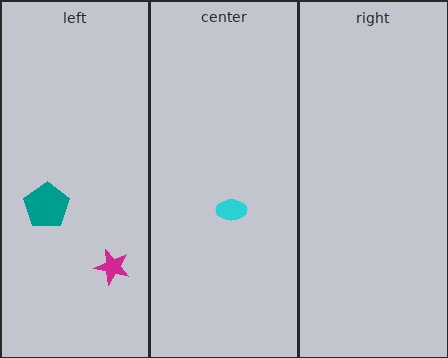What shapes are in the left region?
The teal pentagon, the magenta star.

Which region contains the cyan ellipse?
The center region.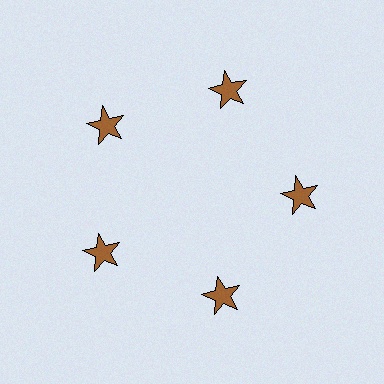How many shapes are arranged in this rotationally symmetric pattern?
There are 5 shapes, arranged in 5 groups of 1.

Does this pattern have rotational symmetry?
Yes, this pattern has 5-fold rotational symmetry. It looks the same after rotating 72 degrees around the center.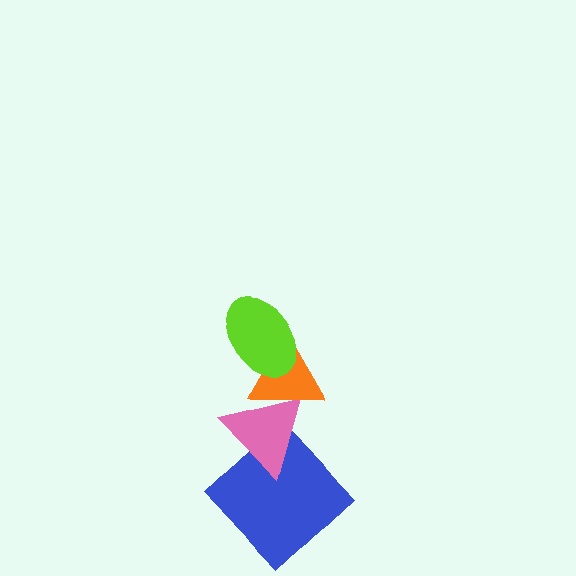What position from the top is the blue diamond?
The blue diamond is 4th from the top.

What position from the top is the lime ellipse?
The lime ellipse is 1st from the top.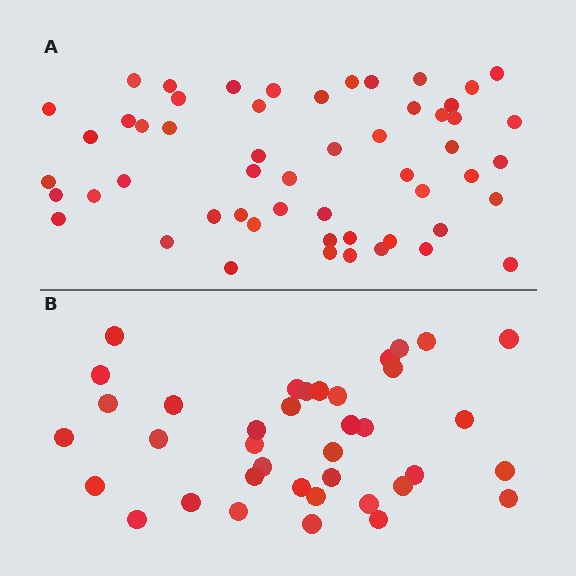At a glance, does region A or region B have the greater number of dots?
Region A (the top region) has more dots.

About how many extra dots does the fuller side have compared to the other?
Region A has approximately 15 more dots than region B.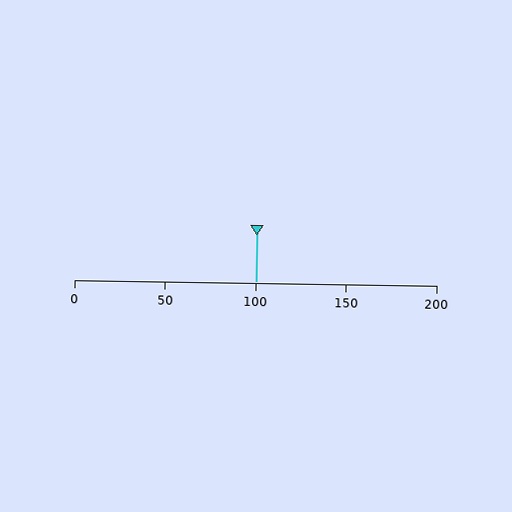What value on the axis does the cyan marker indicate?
The marker indicates approximately 100.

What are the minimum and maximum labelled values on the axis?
The axis runs from 0 to 200.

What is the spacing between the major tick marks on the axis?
The major ticks are spaced 50 apart.